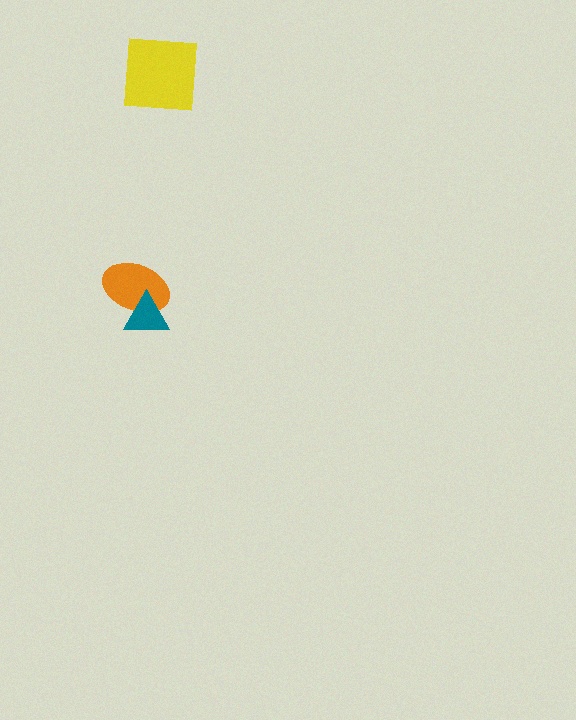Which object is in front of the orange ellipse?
The teal triangle is in front of the orange ellipse.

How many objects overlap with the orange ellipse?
1 object overlaps with the orange ellipse.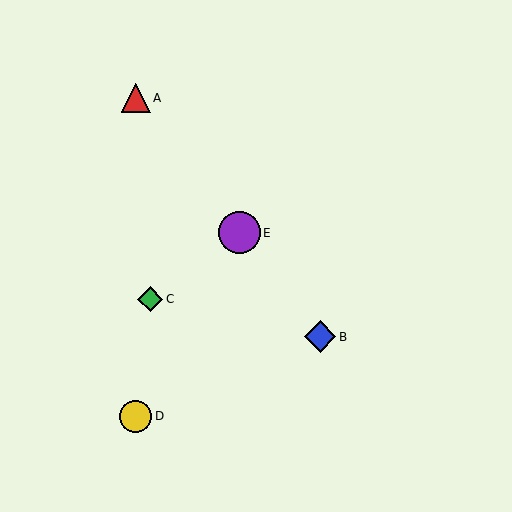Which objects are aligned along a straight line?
Objects A, B, E are aligned along a straight line.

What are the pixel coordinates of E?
Object E is at (240, 233).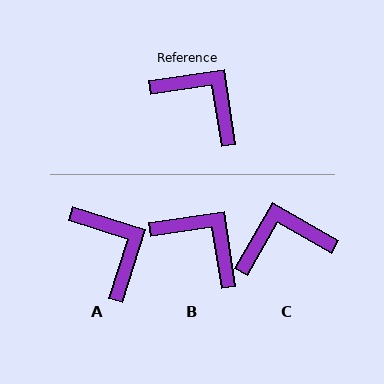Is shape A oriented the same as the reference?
No, it is off by about 26 degrees.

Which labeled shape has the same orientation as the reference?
B.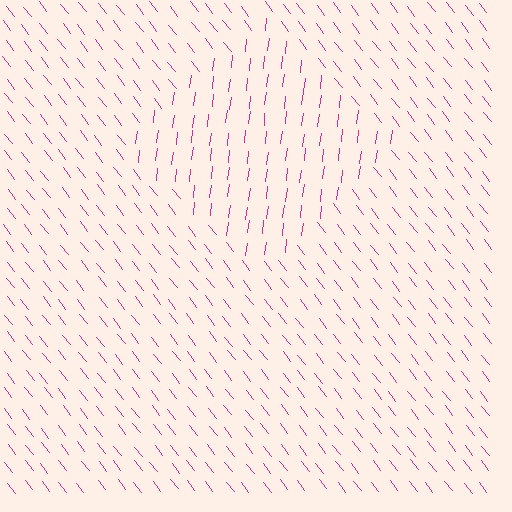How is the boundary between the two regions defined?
The boundary is defined purely by a change in line orientation (approximately 45 degrees difference). All lines are the same color and thickness.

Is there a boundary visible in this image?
Yes, there is a texture boundary formed by a change in line orientation.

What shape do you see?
I see a diamond.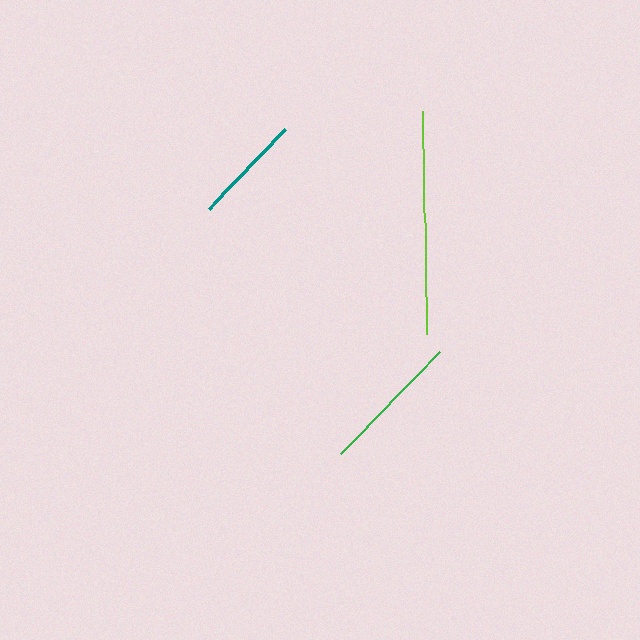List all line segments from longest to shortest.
From longest to shortest: lime, green, teal.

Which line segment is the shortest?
The teal line is the shortest at approximately 110 pixels.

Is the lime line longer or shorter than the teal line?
The lime line is longer than the teal line.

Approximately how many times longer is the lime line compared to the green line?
The lime line is approximately 1.6 times the length of the green line.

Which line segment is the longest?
The lime line is the longest at approximately 223 pixels.